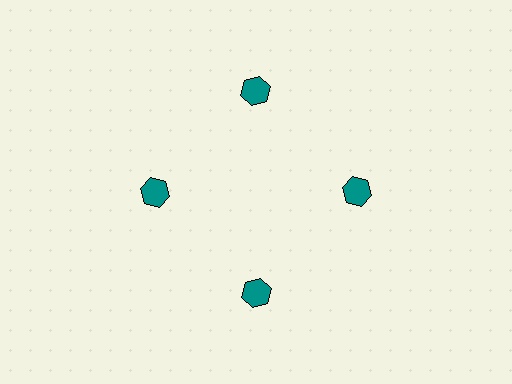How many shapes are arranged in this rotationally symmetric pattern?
There are 4 shapes, arranged in 4 groups of 1.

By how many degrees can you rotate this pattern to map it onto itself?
The pattern maps onto itself every 90 degrees of rotation.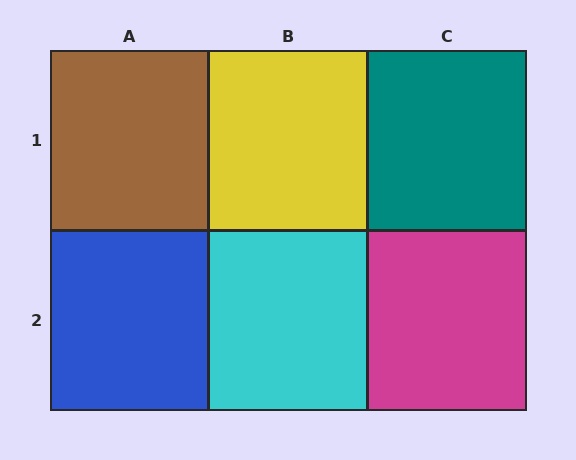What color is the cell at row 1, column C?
Teal.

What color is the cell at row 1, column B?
Yellow.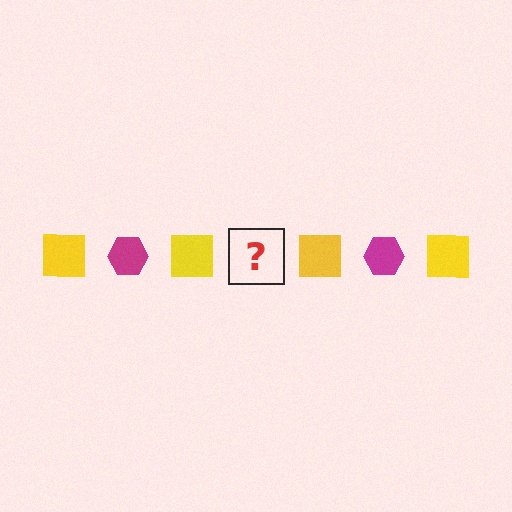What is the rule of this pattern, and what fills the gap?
The rule is that the pattern alternates between yellow square and magenta hexagon. The gap should be filled with a magenta hexagon.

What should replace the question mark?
The question mark should be replaced with a magenta hexagon.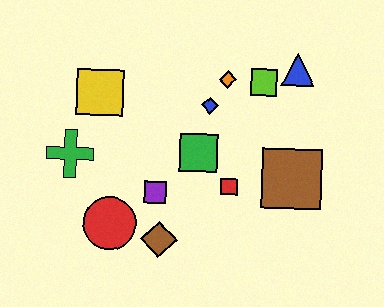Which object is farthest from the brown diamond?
The blue triangle is farthest from the brown diamond.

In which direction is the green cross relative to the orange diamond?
The green cross is to the left of the orange diamond.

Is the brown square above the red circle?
Yes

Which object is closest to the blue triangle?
The lime square is closest to the blue triangle.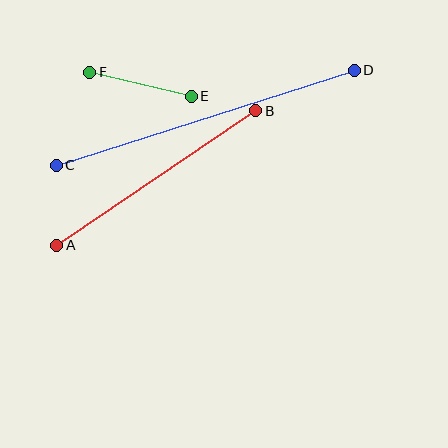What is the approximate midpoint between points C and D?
The midpoint is at approximately (205, 118) pixels.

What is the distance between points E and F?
The distance is approximately 104 pixels.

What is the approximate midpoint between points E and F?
The midpoint is at approximately (141, 84) pixels.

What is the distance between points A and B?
The distance is approximately 240 pixels.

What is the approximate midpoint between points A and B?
The midpoint is at approximately (156, 178) pixels.